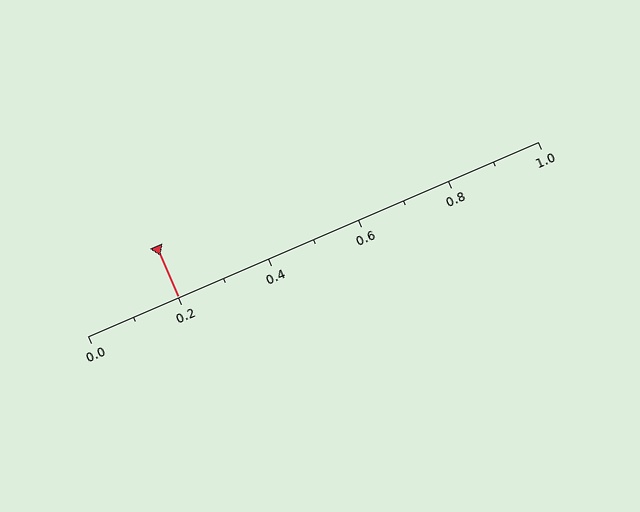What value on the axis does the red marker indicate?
The marker indicates approximately 0.2.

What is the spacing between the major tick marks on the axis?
The major ticks are spaced 0.2 apart.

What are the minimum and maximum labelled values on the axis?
The axis runs from 0.0 to 1.0.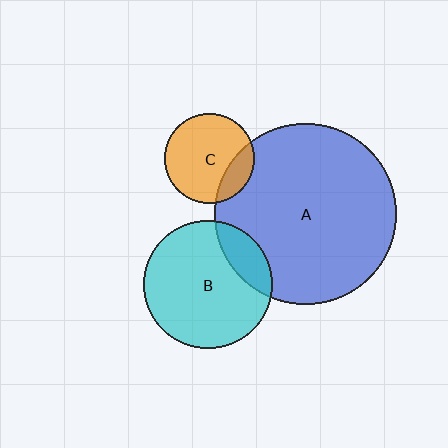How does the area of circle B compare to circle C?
Approximately 2.0 times.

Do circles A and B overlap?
Yes.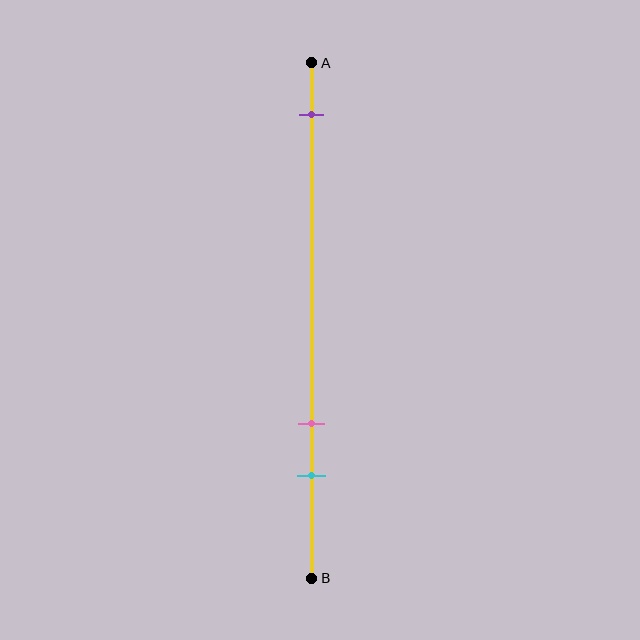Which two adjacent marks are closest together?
The pink and cyan marks are the closest adjacent pair.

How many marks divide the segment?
There are 3 marks dividing the segment.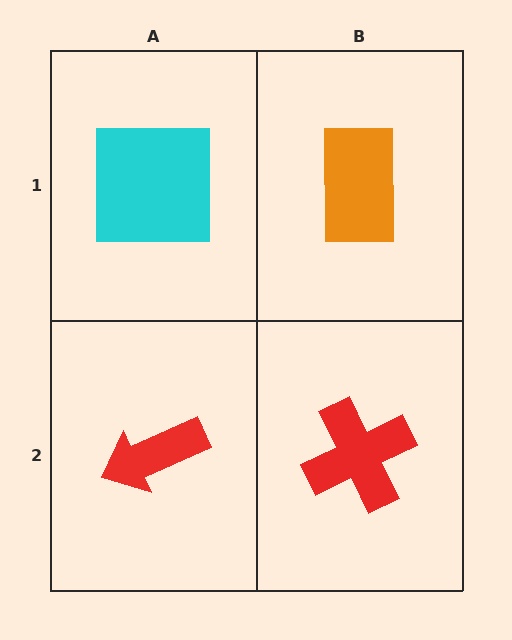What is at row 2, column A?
A red arrow.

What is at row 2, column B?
A red cross.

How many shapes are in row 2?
2 shapes.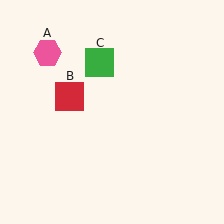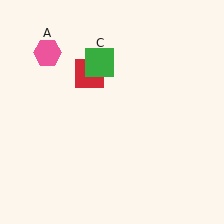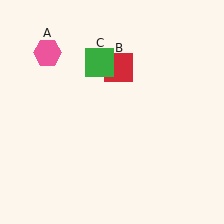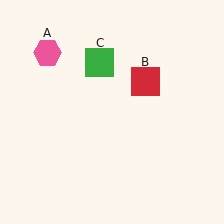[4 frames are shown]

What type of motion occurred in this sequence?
The red square (object B) rotated clockwise around the center of the scene.